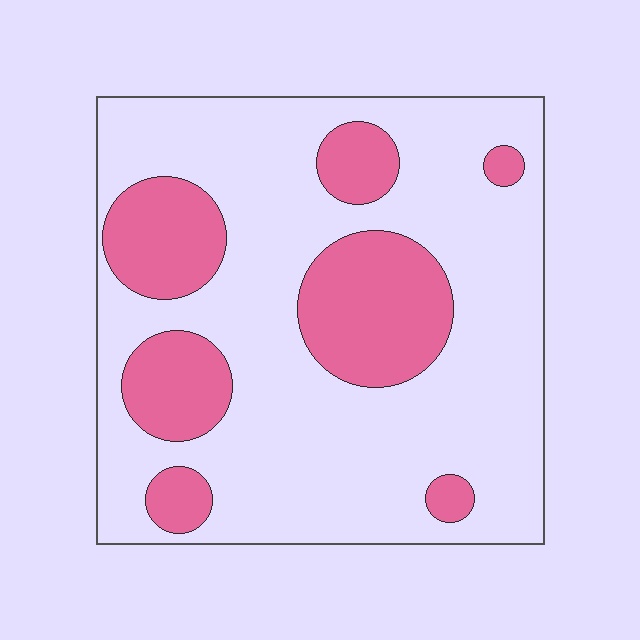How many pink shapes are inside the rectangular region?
7.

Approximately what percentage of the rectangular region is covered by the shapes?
Approximately 25%.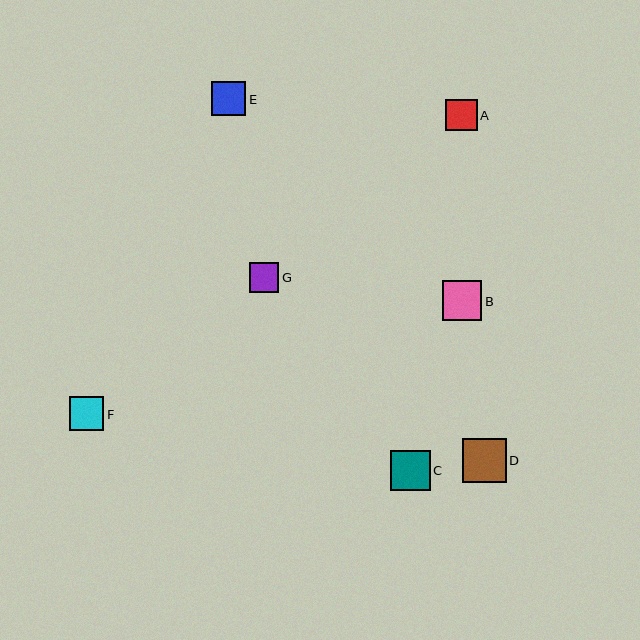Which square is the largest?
Square D is the largest with a size of approximately 44 pixels.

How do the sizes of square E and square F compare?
Square E and square F are approximately the same size.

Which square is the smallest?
Square G is the smallest with a size of approximately 29 pixels.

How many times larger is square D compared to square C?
Square D is approximately 1.1 times the size of square C.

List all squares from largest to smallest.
From largest to smallest: D, C, B, E, F, A, G.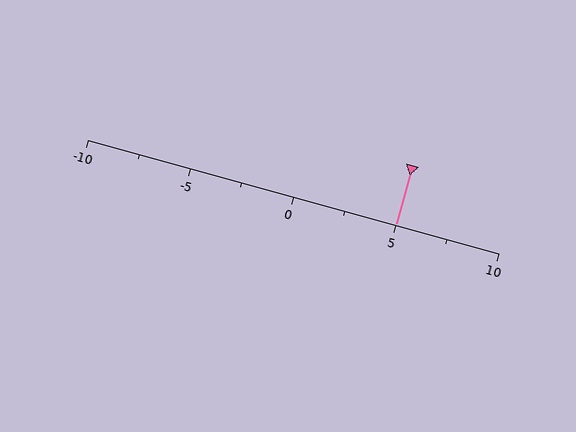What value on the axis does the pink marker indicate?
The marker indicates approximately 5.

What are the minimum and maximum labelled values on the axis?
The axis runs from -10 to 10.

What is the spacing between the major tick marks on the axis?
The major ticks are spaced 5 apart.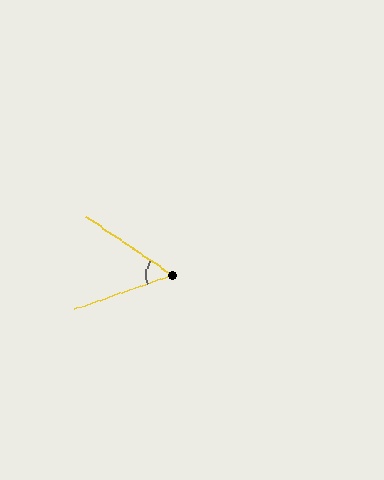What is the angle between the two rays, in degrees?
Approximately 53 degrees.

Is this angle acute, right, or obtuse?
It is acute.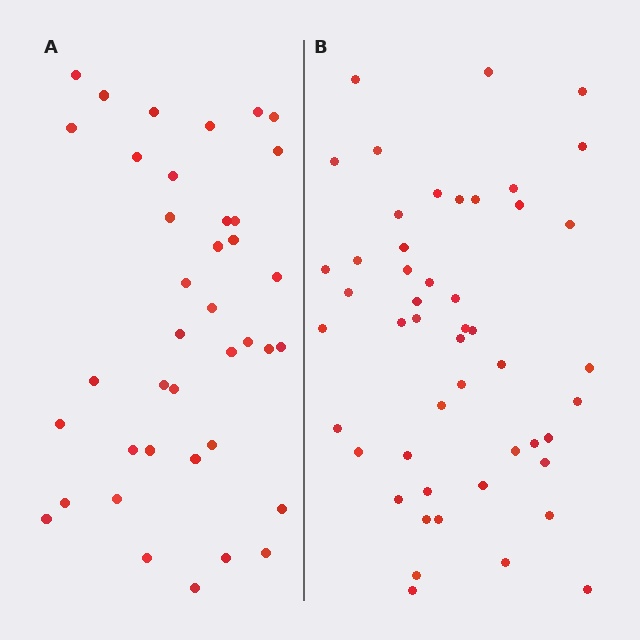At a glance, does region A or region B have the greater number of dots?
Region B (the right region) has more dots.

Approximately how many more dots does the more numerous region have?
Region B has roughly 10 or so more dots than region A.